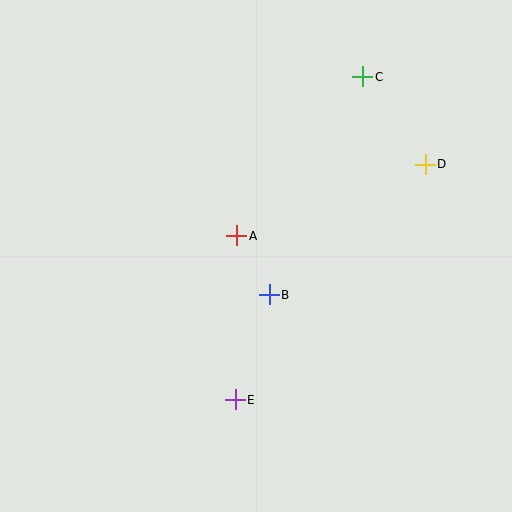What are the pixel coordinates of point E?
Point E is at (235, 400).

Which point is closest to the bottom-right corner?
Point E is closest to the bottom-right corner.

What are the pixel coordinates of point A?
Point A is at (237, 236).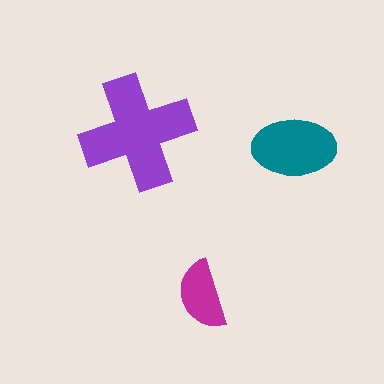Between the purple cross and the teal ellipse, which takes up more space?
The purple cross.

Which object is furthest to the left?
The purple cross is leftmost.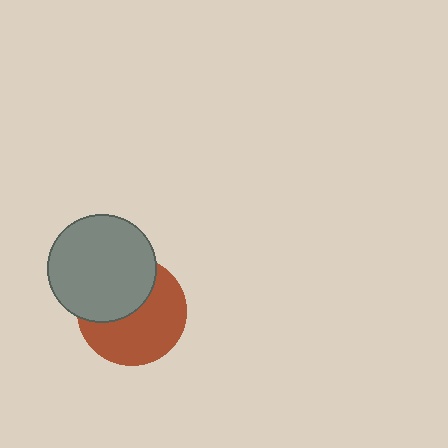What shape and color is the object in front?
The object in front is a gray circle.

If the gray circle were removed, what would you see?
You would see the complete brown circle.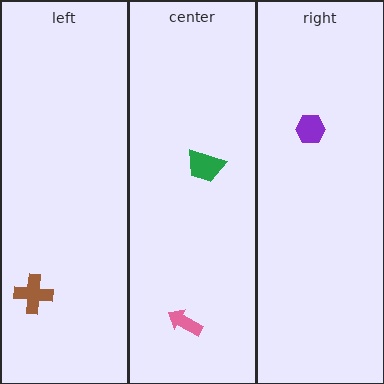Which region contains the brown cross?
The left region.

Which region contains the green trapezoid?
The center region.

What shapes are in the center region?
The pink arrow, the green trapezoid.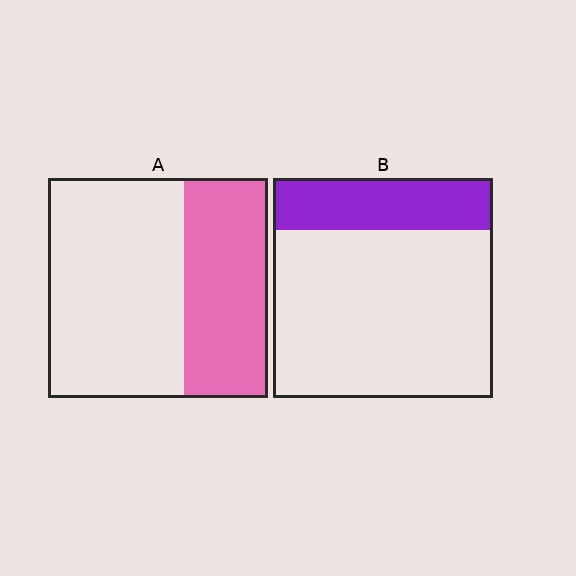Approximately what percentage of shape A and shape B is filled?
A is approximately 40% and B is approximately 25%.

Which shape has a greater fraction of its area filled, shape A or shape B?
Shape A.